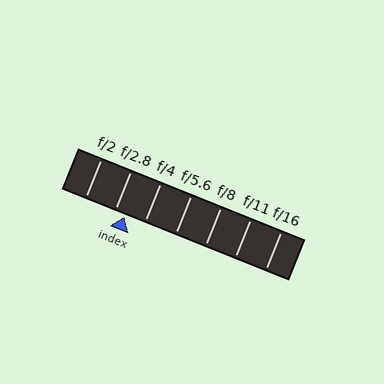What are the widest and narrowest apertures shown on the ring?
The widest aperture shown is f/2 and the narrowest is f/16.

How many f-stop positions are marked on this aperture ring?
There are 7 f-stop positions marked.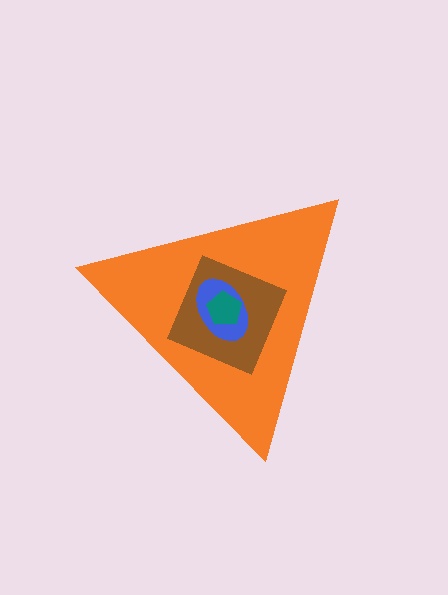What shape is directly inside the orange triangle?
The brown square.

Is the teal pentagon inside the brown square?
Yes.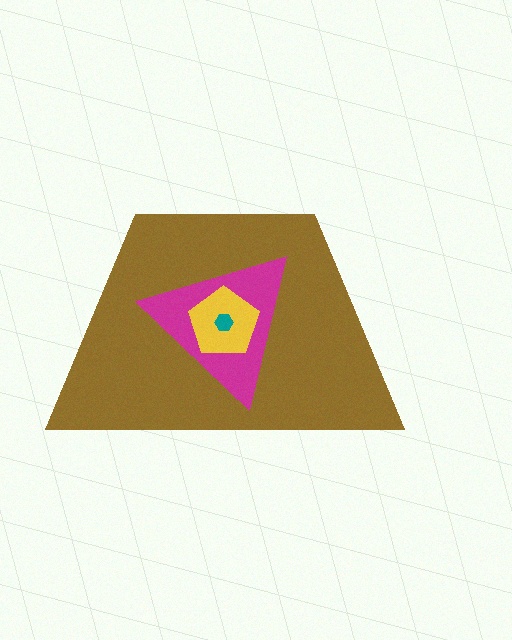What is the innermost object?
The teal hexagon.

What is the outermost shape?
The brown trapezoid.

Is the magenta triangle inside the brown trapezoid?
Yes.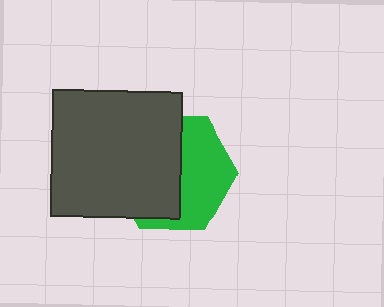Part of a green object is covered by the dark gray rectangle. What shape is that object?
It is a hexagon.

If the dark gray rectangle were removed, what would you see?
You would see the complete green hexagon.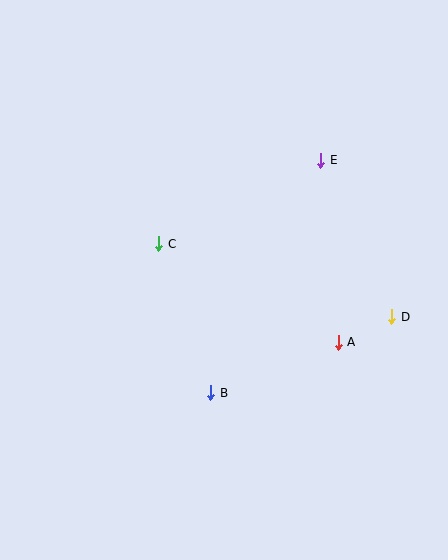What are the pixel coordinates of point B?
Point B is at (211, 393).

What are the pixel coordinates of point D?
Point D is at (392, 317).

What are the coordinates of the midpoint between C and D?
The midpoint between C and D is at (275, 280).